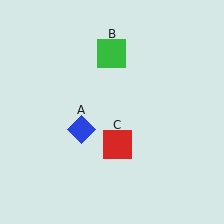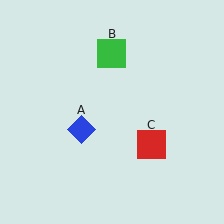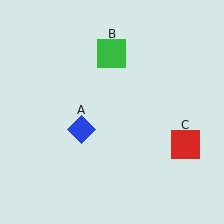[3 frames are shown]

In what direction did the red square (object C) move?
The red square (object C) moved right.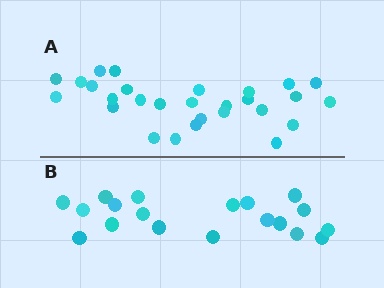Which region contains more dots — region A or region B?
Region A (the top region) has more dots.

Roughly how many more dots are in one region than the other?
Region A has roughly 8 or so more dots than region B.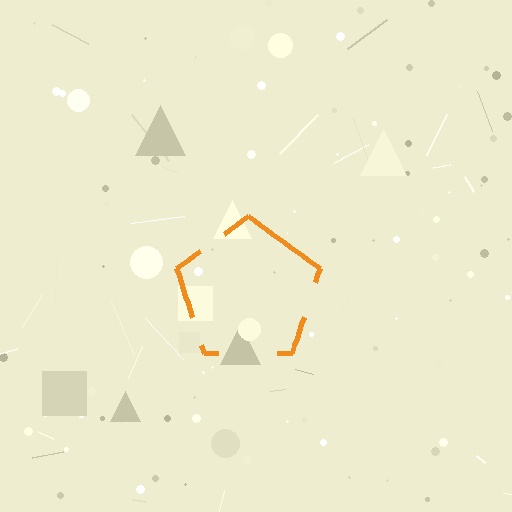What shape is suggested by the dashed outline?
The dashed outline suggests a pentagon.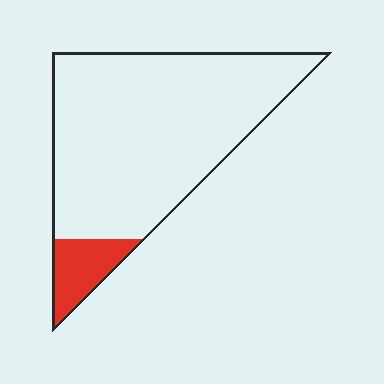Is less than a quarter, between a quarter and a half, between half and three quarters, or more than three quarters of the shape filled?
Less than a quarter.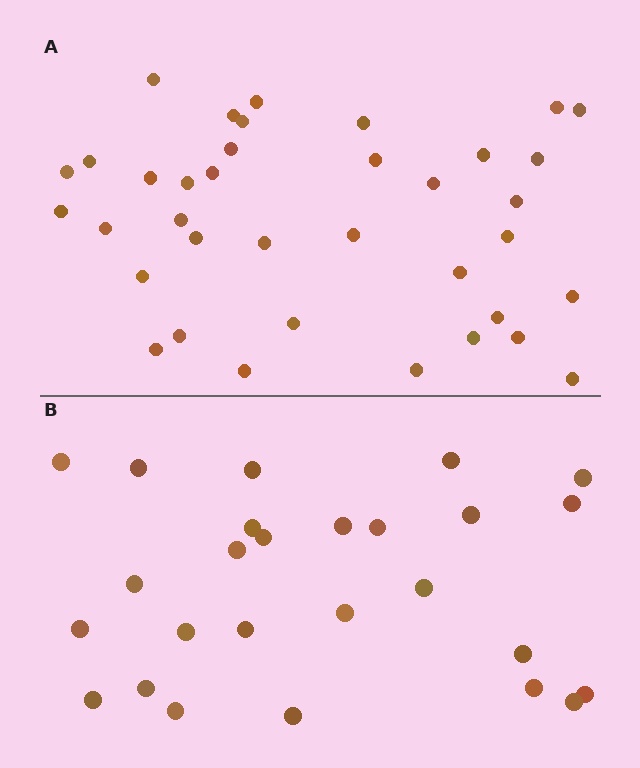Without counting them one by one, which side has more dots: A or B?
Region A (the top region) has more dots.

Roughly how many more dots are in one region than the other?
Region A has roughly 12 or so more dots than region B.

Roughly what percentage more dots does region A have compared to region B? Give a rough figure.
About 40% more.